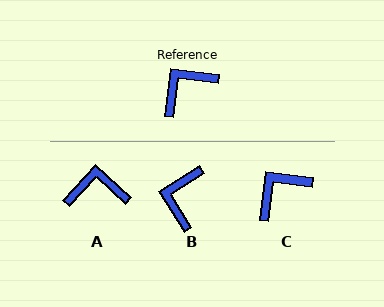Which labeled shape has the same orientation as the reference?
C.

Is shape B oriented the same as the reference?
No, it is off by about 39 degrees.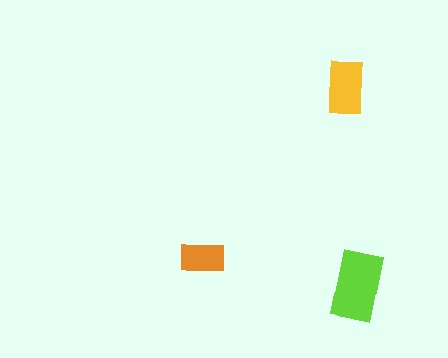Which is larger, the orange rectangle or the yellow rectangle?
The yellow one.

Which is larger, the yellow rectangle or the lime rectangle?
The lime one.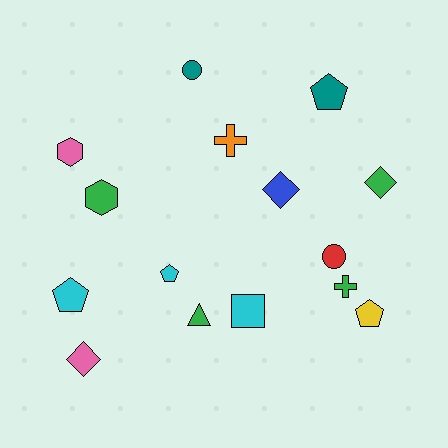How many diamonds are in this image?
There are 3 diamonds.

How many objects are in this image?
There are 15 objects.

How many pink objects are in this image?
There are 2 pink objects.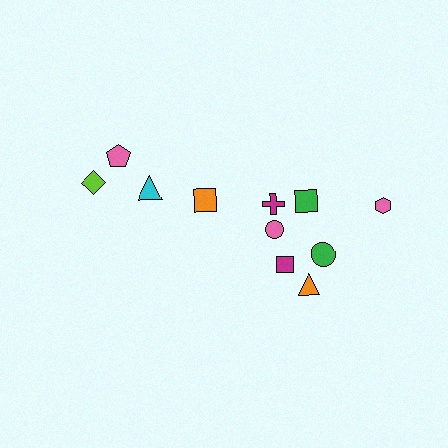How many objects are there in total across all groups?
There are 11 objects.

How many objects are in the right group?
There are 7 objects.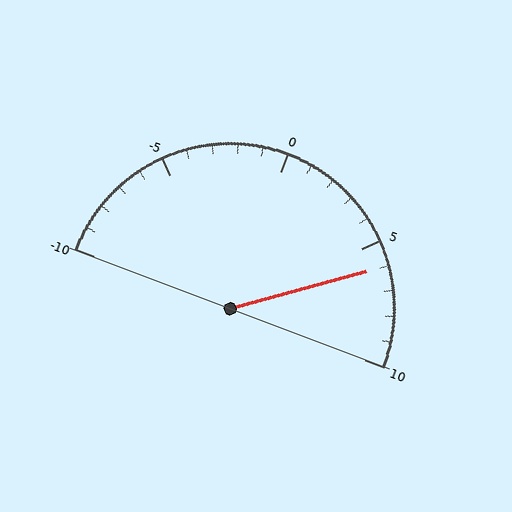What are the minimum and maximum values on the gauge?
The gauge ranges from -10 to 10.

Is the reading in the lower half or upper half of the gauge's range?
The reading is in the upper half of the range (-10 to 10).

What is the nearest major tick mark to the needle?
The nearest major tick mark is 5.